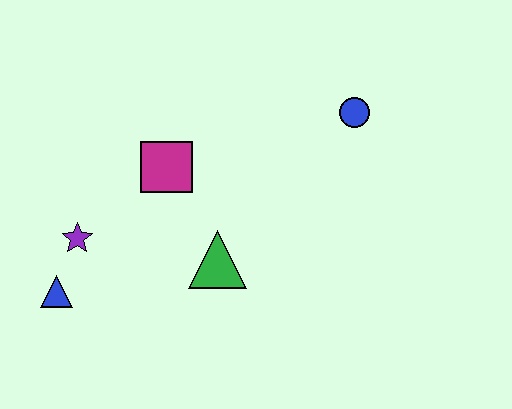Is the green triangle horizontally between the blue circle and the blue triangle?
Yes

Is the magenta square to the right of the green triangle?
No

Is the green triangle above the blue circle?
No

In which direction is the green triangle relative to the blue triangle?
The green triangle is to the right of the blue triangle.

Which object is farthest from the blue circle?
The blue triangle is farthest from the blue circle.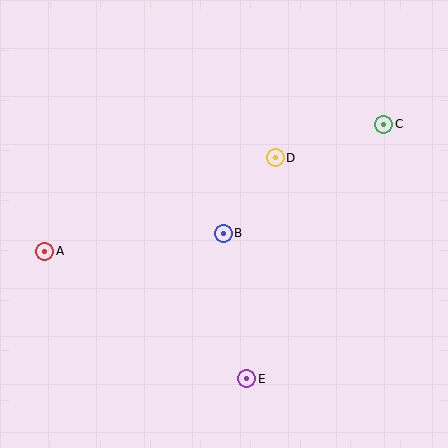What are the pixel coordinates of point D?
Point D is at (275, 158).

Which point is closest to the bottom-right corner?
Point E is closest to the bottom-right corner.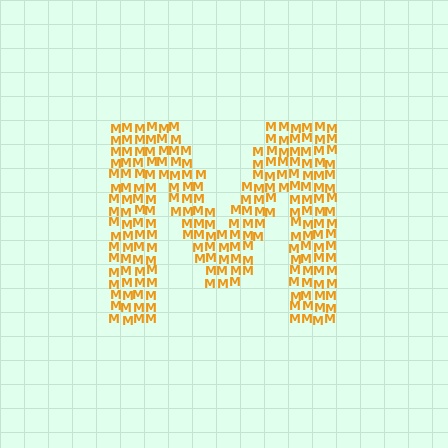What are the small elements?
The small elements are letter M's.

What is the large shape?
The large shape is the letter M.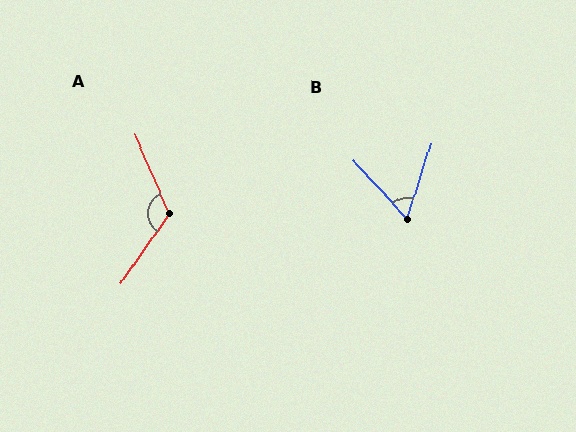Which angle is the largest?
A, at approximately 122 degrees.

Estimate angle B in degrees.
Approximately 61 degrees.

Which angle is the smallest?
B, at approximately 61 degrees.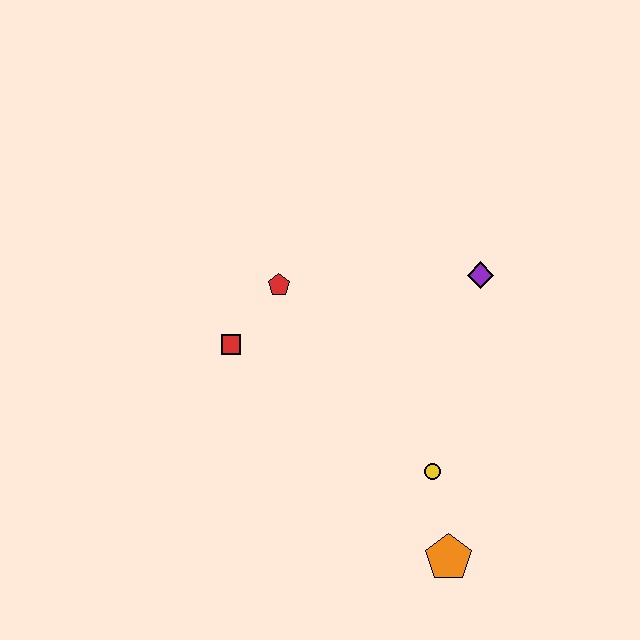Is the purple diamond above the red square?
Yes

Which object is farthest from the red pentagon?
The orange pentagon is farthest from the red pentagon.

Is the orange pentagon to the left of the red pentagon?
No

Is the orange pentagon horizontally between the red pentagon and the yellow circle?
No